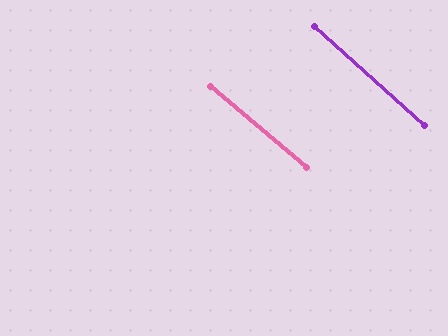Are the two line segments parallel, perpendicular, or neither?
Parallel — their directions differ by only 1.6°.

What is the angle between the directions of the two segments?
Approximately 2 degrees.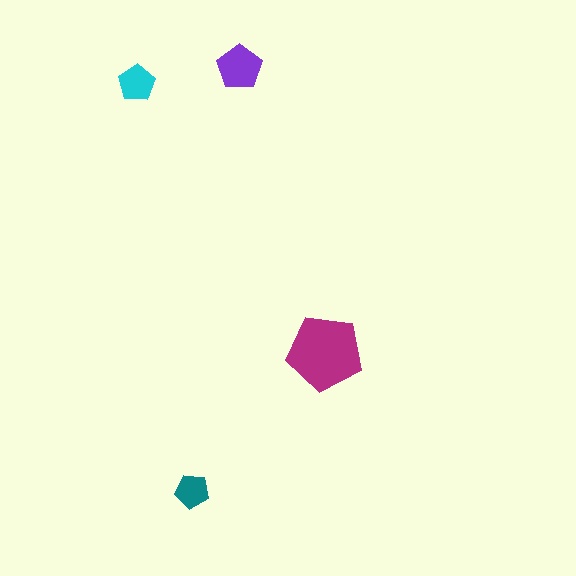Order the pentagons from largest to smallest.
the magenta one, the purple one, the cyan one, the teal one.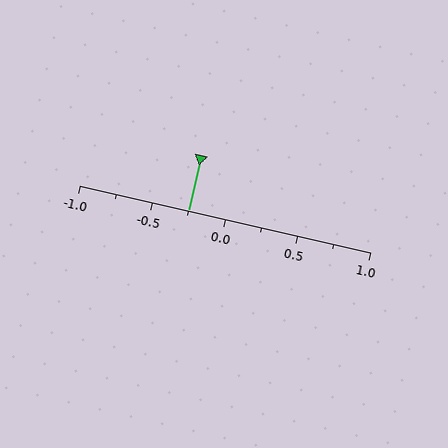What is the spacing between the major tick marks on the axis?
The major ticks are spaced 0.5 apart.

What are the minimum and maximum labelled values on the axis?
The axis runs from -1.0 to 1.0.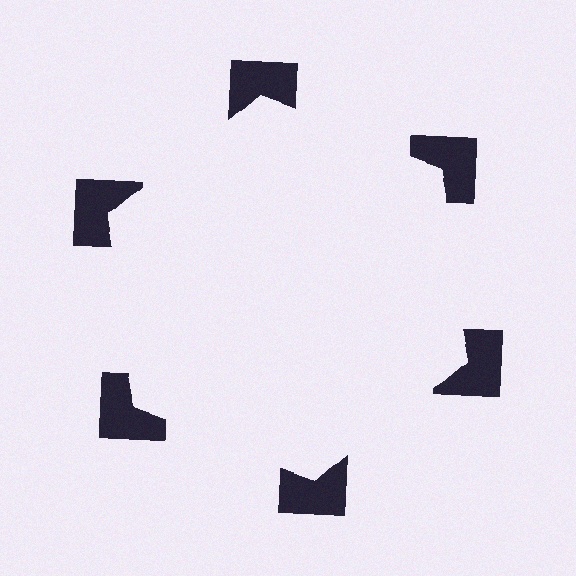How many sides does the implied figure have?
6 sides.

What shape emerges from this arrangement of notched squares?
An illusory hexagon — its edges are inferred from the aligned wedge cuts in the notched squares, not physically drawn.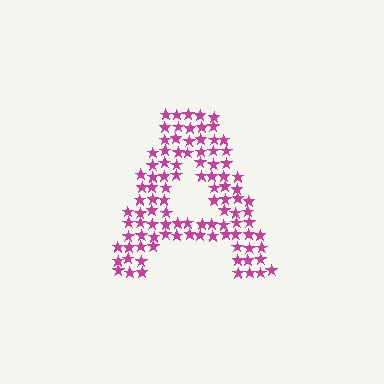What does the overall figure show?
The overall figure shows the letter A.